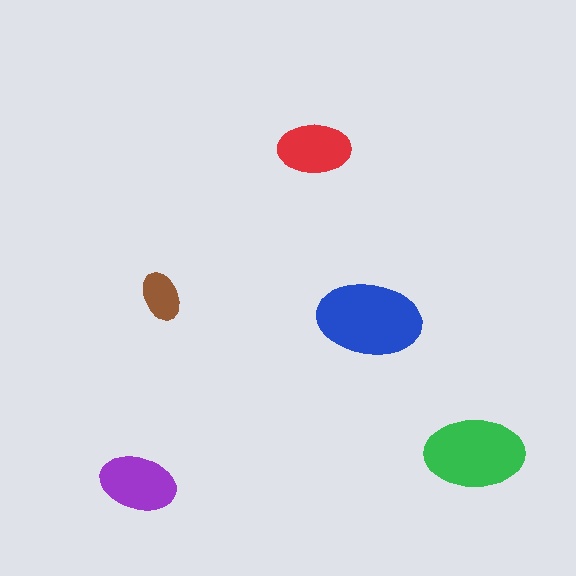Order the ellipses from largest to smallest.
the blue one, the green one, the purple one, the red one, the brown one.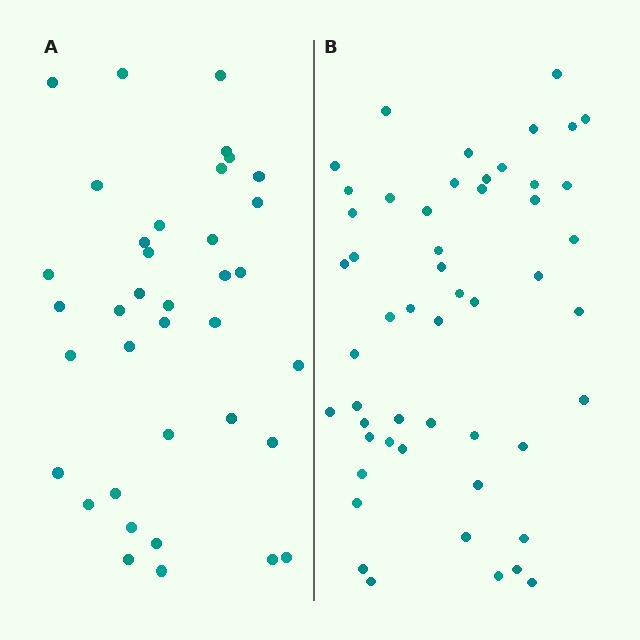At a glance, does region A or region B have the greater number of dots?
Region B (the right region) has more dots.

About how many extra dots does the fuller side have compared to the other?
Region B has approximately 15 more dots than region A.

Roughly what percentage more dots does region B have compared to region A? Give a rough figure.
About 40% more.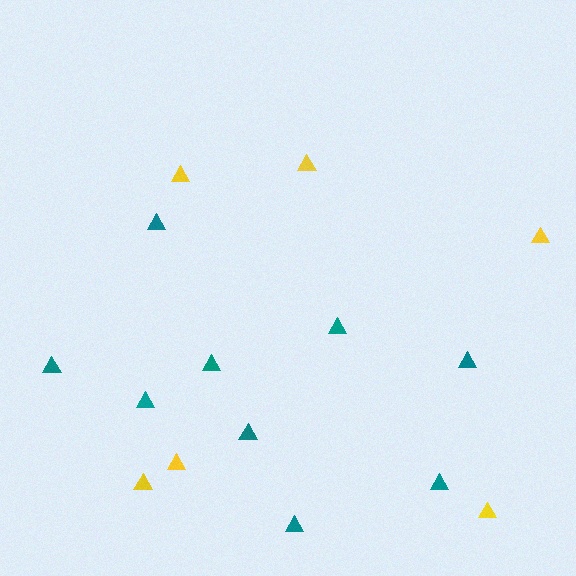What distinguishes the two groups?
There are 2 groups: one group of yellow triangles (6) and one group of teal triangles (9).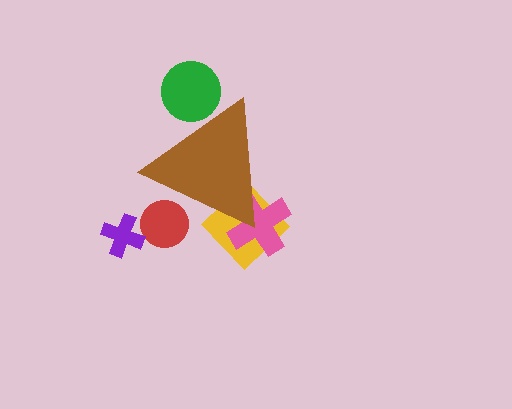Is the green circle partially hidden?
Yes, the green circle is partially hidden behind the brown triangle.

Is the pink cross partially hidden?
Yes, the pink cross is partially hidden behind the brown triangle.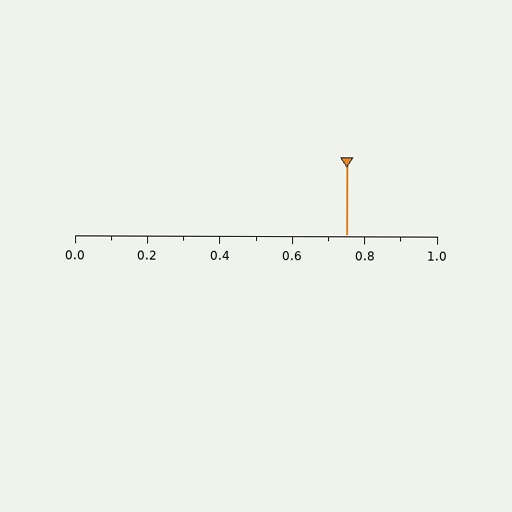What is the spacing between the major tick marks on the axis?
The major ticks are spaced 0.2 apart.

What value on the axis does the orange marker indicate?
The marker indicates approximately 0.75.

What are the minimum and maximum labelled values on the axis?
The axis runs from 0.0 to 1.0.